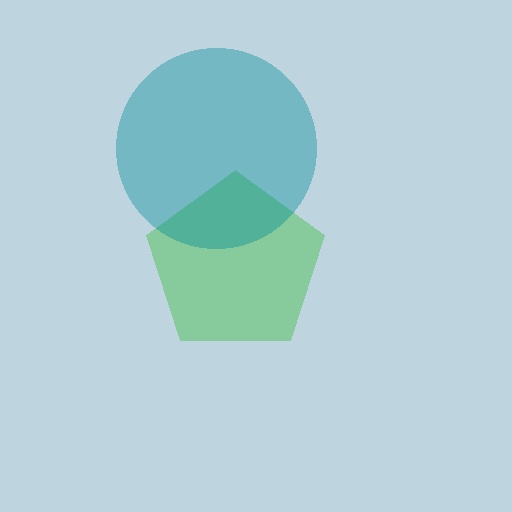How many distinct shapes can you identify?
There are 2 distinct shapes: a green pentagon, a teal circle.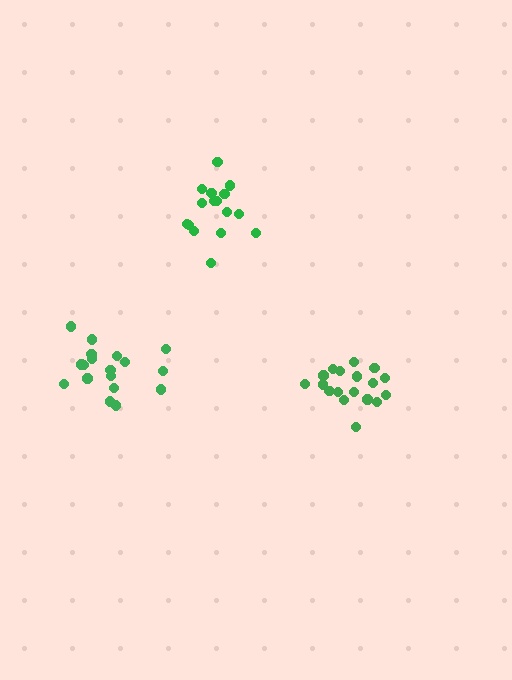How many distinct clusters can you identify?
There are 3 distinct clusters.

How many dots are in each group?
Group 1: 18 dots, Group 2: 18 dots, Group 3: 16 dots (52 total).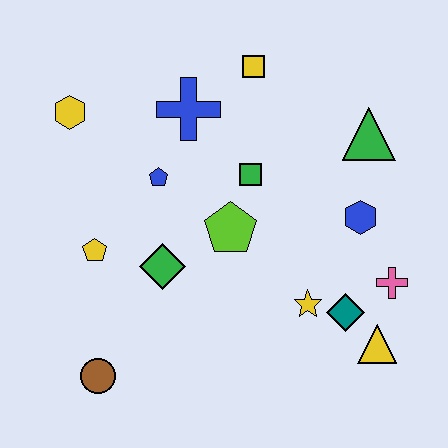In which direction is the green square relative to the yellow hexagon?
The green square is to the right of the yellow hexagon.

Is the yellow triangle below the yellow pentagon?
Yes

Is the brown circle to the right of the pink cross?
No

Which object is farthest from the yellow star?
The yellow hexagon is farthest from the yellow star.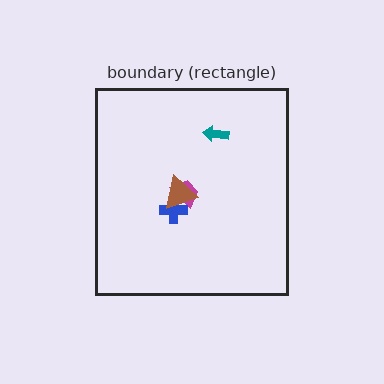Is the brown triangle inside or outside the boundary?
Inside.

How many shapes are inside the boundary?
4 inside, 0 outside.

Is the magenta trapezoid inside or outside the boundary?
Inside.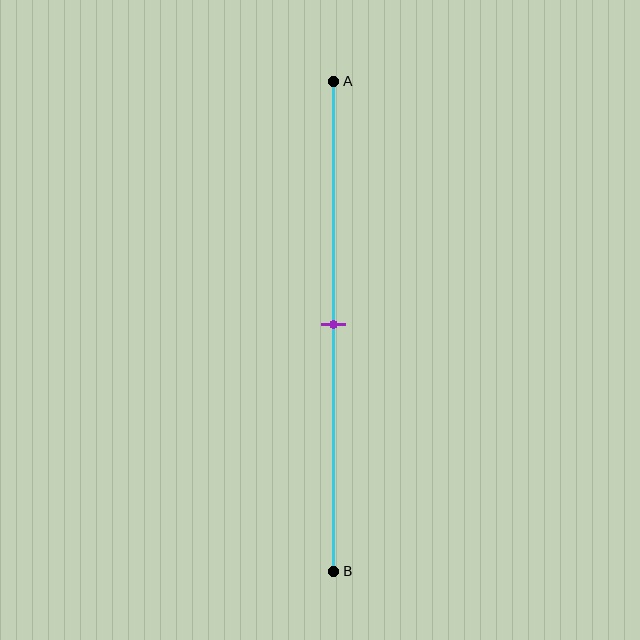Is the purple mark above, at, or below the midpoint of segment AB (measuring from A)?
The purple mark is approximately at the midpoint of segment AB.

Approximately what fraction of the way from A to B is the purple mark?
The purple mark is approximately 50% of the way from A to B.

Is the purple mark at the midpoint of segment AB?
Yes, the mark is approximately at the midpoint.